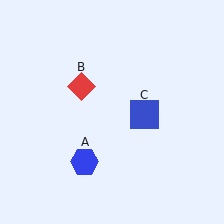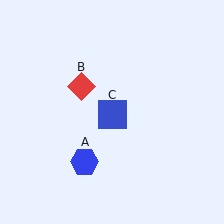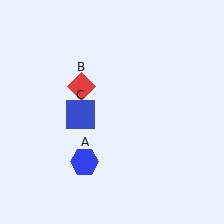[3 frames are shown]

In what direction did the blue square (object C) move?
The blue square (object C) moved left.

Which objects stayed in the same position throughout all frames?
Blue hexagon (object A) and red diamond (object B) remained stationary.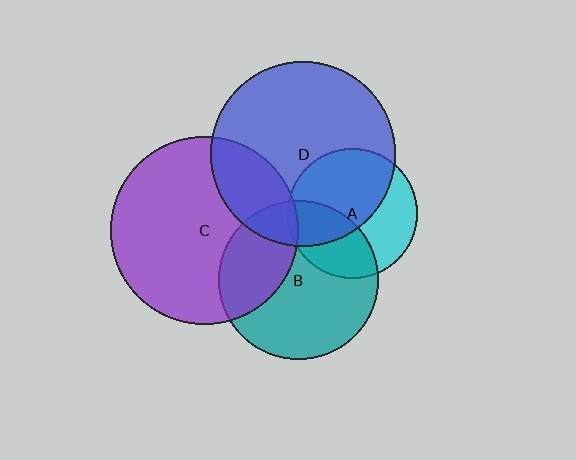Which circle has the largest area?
Circle C (purple).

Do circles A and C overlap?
Yes.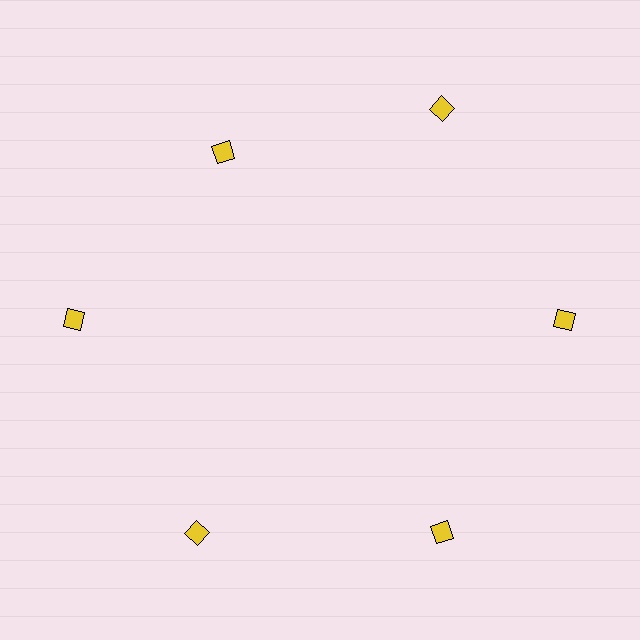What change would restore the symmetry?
The symmetry would be restored by moving it outward, back onto the ring so that all 6 diamonds sit at equal angles and equal distance from the center.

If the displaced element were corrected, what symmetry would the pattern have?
It would have 6-fold rotational symmetry — the pattern would map onto itself every 60 degrees.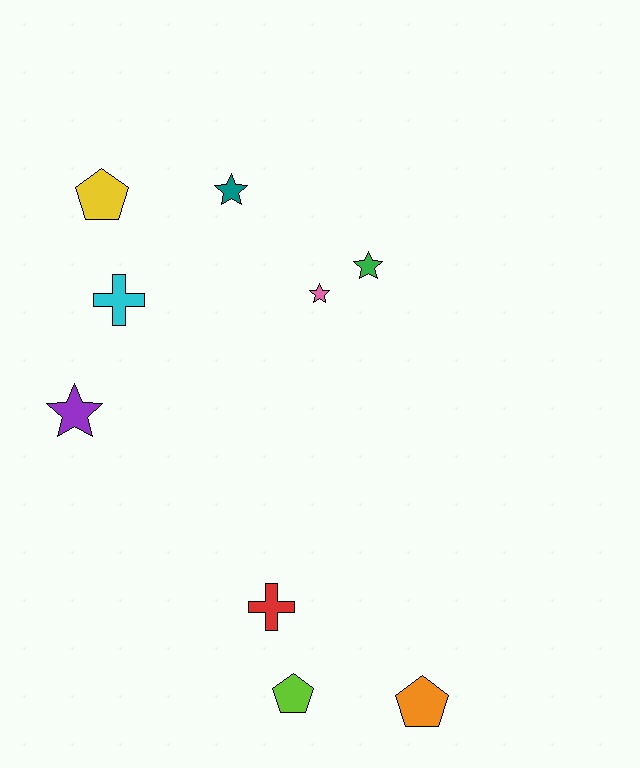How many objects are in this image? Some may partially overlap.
There are 9 objects.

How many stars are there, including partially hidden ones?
There are 4 stars.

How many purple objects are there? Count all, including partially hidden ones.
There is 1 purple object.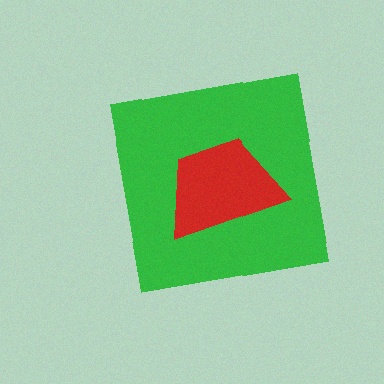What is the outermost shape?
The green square.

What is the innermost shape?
The red trapezoid.